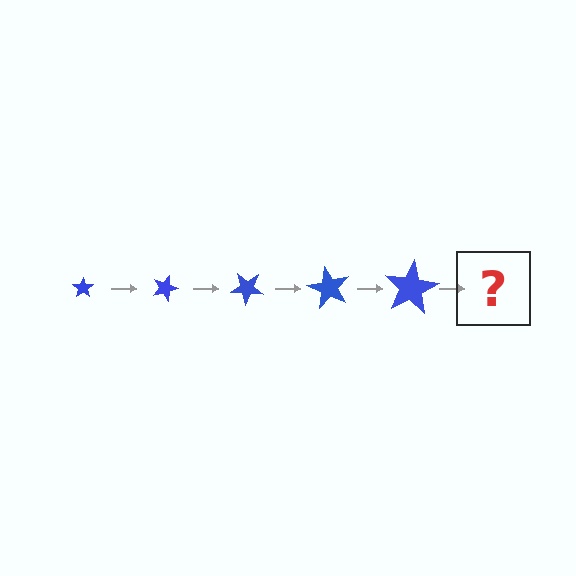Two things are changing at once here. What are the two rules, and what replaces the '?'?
The two rules are that the star grows larger each step and it rotates 20 degrees each step. The '?' should be a star, larger than the previous one and rotated 100 degrees from the start.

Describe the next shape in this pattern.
It should be a star, larger than the previous one and rotated 100 degrees from the start.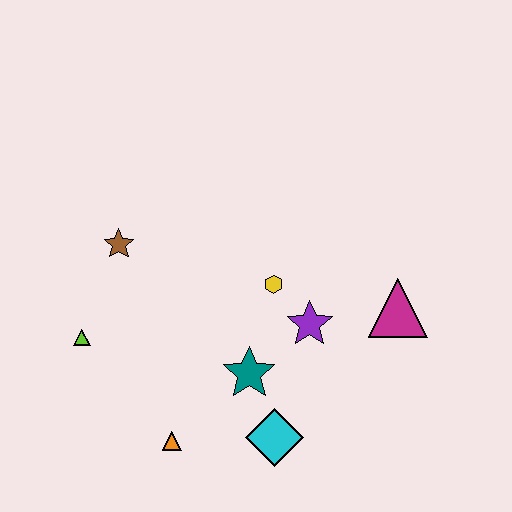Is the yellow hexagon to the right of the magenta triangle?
No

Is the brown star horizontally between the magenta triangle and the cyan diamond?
No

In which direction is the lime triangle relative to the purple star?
The lime triangle is to the left of the purple star.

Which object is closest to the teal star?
The cyan diamond is closest to the teal star.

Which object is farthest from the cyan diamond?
The brown star is farthest from the cyan diamond.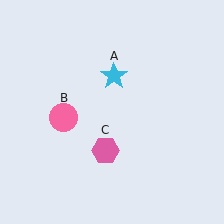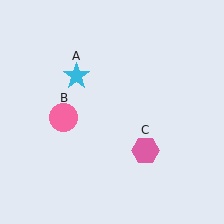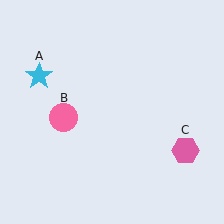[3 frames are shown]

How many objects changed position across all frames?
2 objects changed position: cyan star (object A), pink hexagon (object C).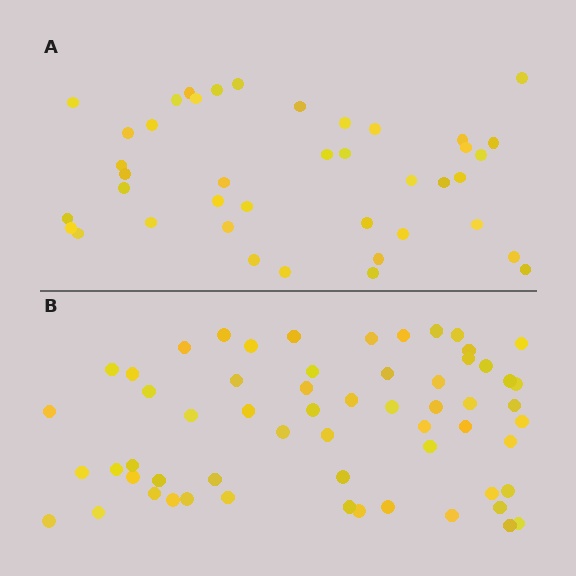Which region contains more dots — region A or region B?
Region B (the bottom region) has more dots.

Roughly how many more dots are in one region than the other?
Region B has approximately 20 more dots than region A.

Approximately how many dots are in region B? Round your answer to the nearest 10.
About 60 dots.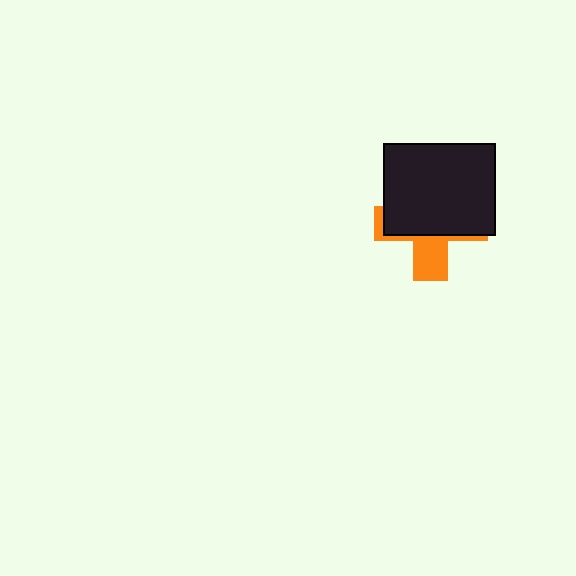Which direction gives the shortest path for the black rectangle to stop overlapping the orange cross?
Moving up gives the shortest separation.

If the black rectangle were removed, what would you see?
You would see the complete orange cross.